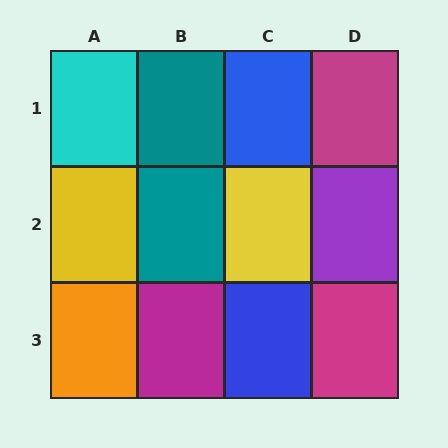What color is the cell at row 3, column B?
Magenta.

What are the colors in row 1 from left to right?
Cyan, teal, blue, magenta.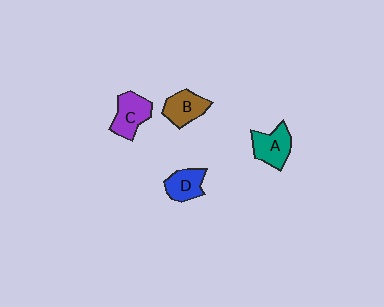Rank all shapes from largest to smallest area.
From largest to smallest: C (purple), A (teal), B (brown), D (blue).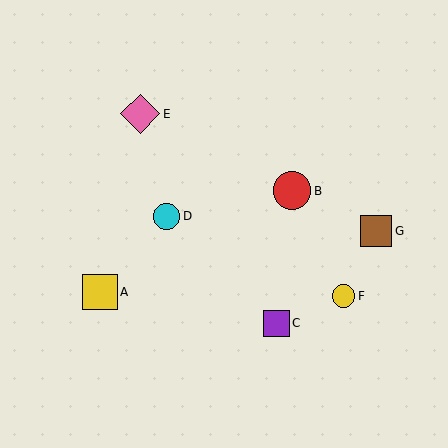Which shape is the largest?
The pink diamond (labeled E) is the largest.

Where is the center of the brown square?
The center of the brown square is at (376, 231).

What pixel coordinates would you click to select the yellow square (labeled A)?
Click at (100, 292) to select the yellow square A.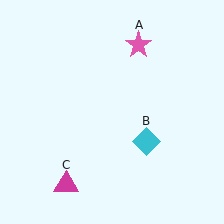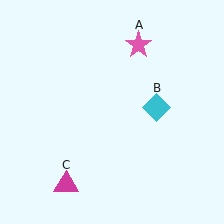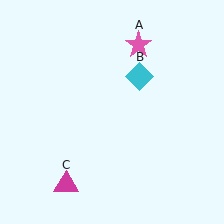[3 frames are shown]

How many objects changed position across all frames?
1 object changed position: cyan diamond (object B).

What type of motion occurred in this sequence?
The cyan diamond (object B) rotated counterclockwise around the center of the scene.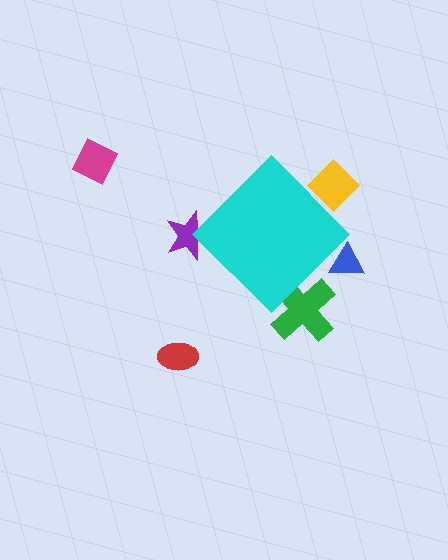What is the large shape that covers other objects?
A cyan diamond.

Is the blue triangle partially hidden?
Yes, the blue triangle is partially hidden behind the cyan diamond.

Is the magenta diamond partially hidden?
No, the magenta diamond is fully visible.